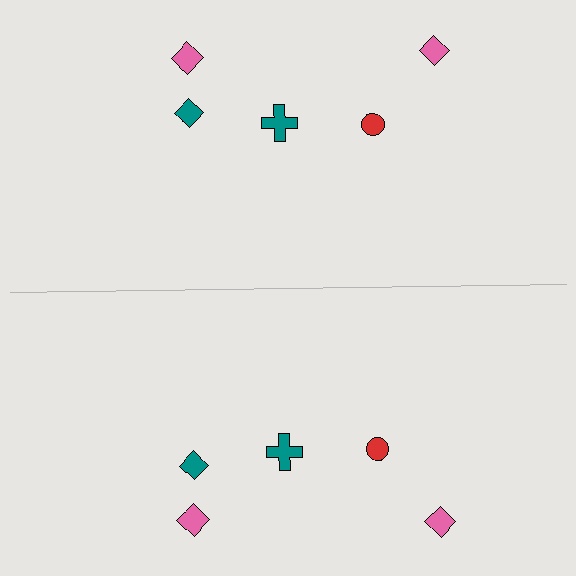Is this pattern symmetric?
Yes, this pattern has bilateral (reflection) symmetry.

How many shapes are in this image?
There are 10 shapes in this image.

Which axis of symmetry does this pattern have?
The pattern has a horizontal axis of symmetry running through the center of the image.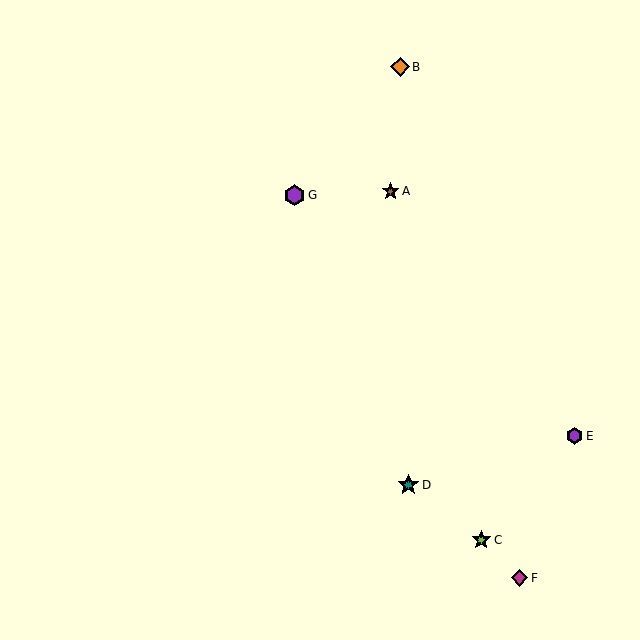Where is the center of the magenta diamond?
The center of the magenta diamond is at (520, 578).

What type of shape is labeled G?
Shape G is a purple hexagon.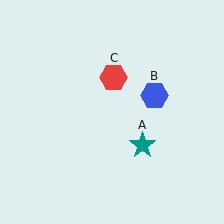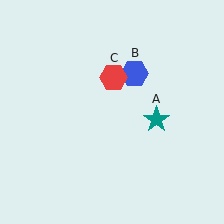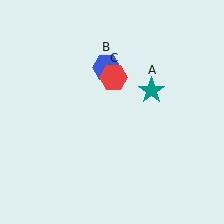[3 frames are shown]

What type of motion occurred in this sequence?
The teal star (object A), blue hexagon (object B) rotated counterclockwise around the center of the scene.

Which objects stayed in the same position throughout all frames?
Red hexagon (object C) remained stationary.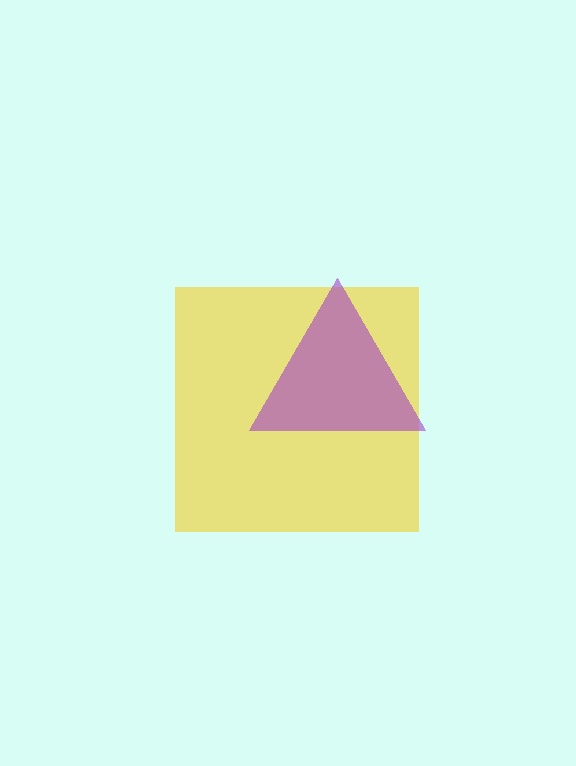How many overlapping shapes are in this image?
There are 2 overlapping shapes in the image.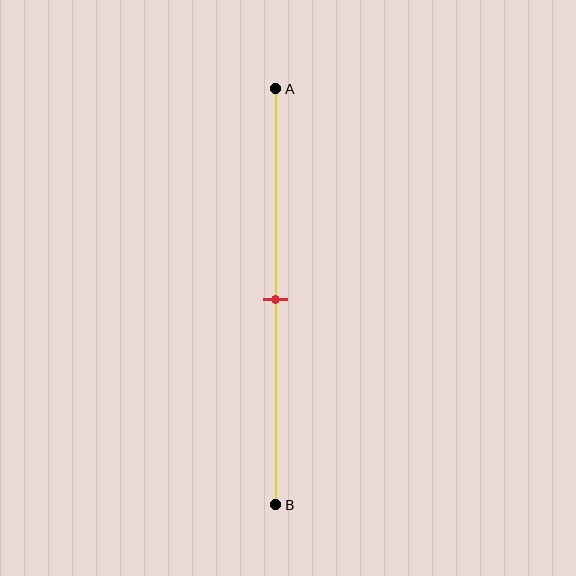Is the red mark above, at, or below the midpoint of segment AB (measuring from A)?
The red mark is approximately at the midpoint of segment AB.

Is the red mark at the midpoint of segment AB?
Yes, the mark is approximately at the midpoint.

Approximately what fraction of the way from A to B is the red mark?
The red mark is approximately 50% of the way from A to B.